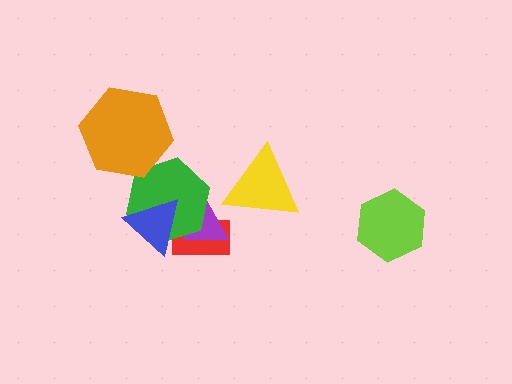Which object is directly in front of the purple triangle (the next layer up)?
The green hexagon is directly in front of the purple triangle.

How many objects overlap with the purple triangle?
3 objects overlap with the purple triangle.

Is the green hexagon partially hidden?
Yes, it is partially covered by another shape.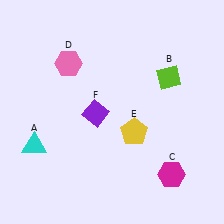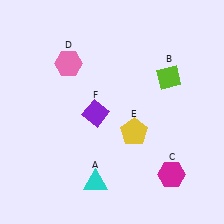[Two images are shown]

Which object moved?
The cyan triangle (A) moved right.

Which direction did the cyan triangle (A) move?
The cyan triangle (A) moved right.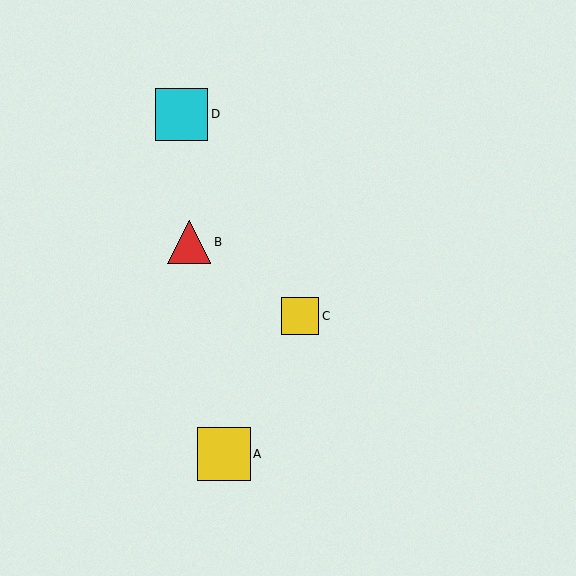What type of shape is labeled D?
Shape D is a cyan square.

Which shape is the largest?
The yellow square (labeled A) is the largest.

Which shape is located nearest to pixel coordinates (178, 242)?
The red triangle (labeled B) at (189, 242) is nearest to that location.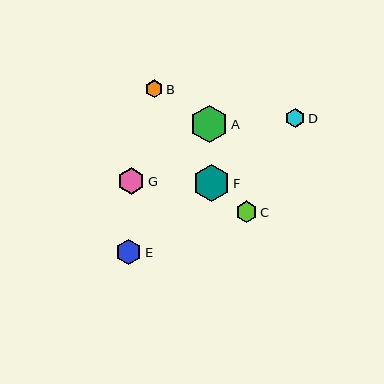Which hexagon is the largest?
Hexagon A is the largest with a size of approximately 38 pixels.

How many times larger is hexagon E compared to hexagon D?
Hexagon E is approximately 1.3 times the size of hexagon D.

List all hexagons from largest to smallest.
From largest to smallest: A, F, G, E, C, D, B.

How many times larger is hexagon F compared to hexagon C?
Hexagon F is approximately 1.7 times the size of hexagon C.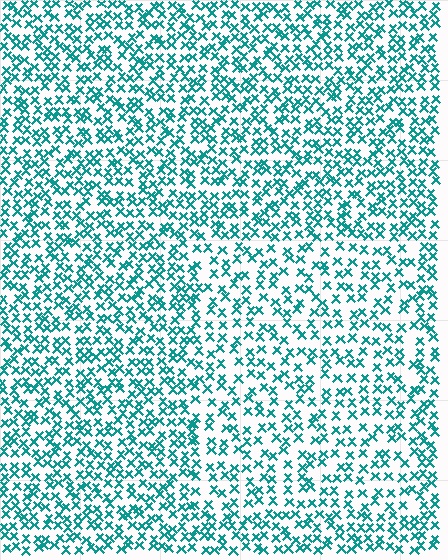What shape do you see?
I see a rectangle.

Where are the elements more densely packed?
The elements are more densely packed outside the rectangle boundary.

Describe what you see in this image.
The image contains small teal elements arranged at two different densities. A rectangle-shaped region is visible where the elements are less densely packed than the surrounding area.